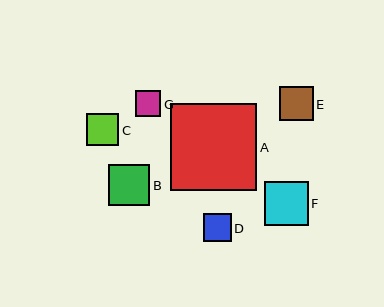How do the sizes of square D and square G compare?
Square D and square G are approximately the same size.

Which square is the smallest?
Square G is the smallest with a size of approximately 25 pixels.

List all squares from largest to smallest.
From largest to smallest: A, F, B, E, C, D, G.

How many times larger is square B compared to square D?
Square B is approximately 1.5 times the size of square D.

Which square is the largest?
Square A is the largest with a size of approximately 86 pixels.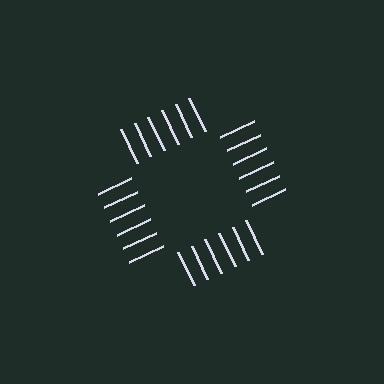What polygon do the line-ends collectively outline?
An illusory square — the line segments terminate on its edges but no continuous stroke is drawn.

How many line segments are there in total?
24 — 6 along each of the 4 edges.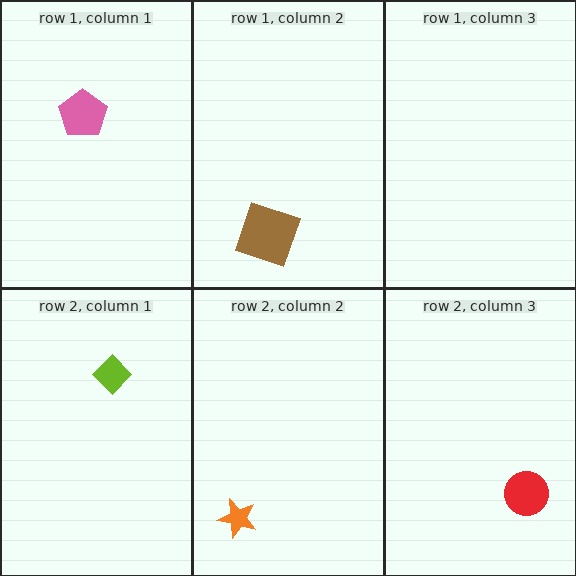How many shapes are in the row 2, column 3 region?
1.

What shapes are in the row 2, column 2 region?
The orange star.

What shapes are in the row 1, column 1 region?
The pink pentagon.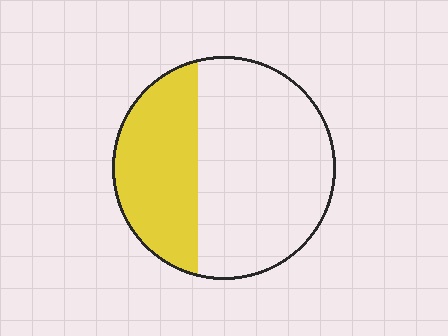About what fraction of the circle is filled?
About one third (1/3).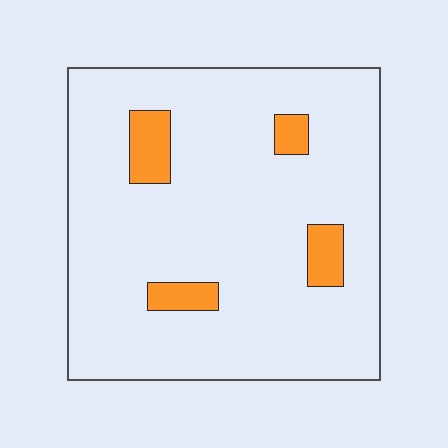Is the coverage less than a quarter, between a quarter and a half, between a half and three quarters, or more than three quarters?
Less than a quarter.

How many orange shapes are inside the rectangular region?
4.